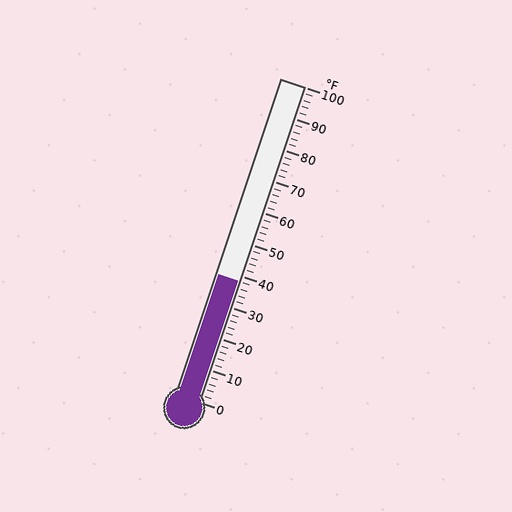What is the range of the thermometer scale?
The thermometer scale ranges from 0°F to 100°F.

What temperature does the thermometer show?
The thermometer shows approximately 38°F.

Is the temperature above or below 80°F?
The temperature is below 80°F.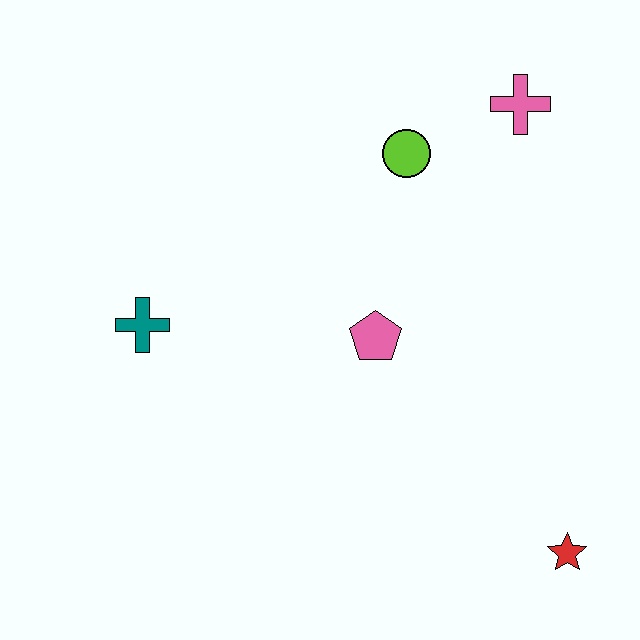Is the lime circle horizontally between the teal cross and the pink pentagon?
No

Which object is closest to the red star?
The pink pentagon is closest to the red star.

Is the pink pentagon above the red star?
Yes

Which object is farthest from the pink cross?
The red star is farthest from the pink cross.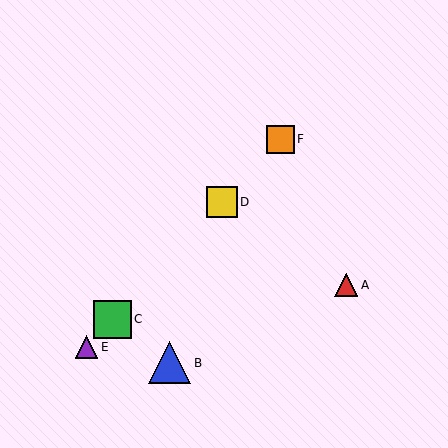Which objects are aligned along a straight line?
Objects C, D, E, F are aligned along a straight line.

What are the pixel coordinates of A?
Object A is at (346, 285).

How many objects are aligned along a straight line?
4 objects (C, D, E, F) are aligned along a straight line.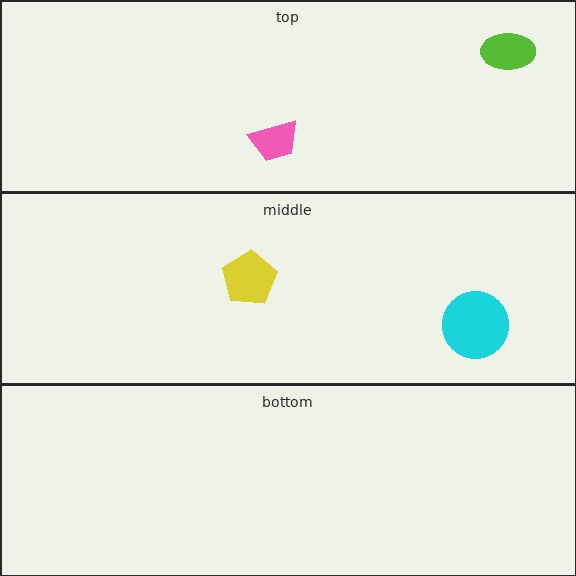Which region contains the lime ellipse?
The top region.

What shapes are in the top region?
The lime ellipse, the pink trapezoid.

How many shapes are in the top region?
2.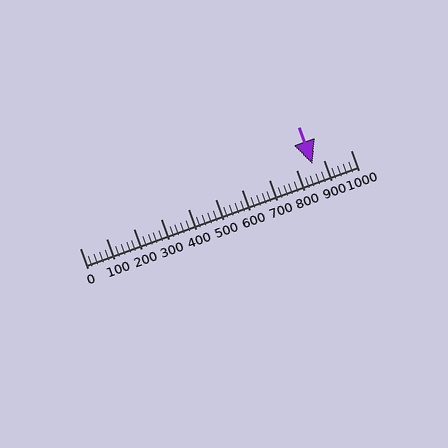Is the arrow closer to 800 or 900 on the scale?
The arrow is closer to 900.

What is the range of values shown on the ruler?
The ruler shows values from 0 to 1000.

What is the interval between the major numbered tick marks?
The major tick marks are spaced 100 units apart.